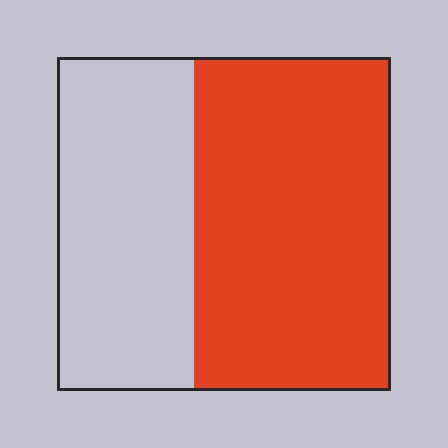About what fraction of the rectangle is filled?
About three fifths (3/5).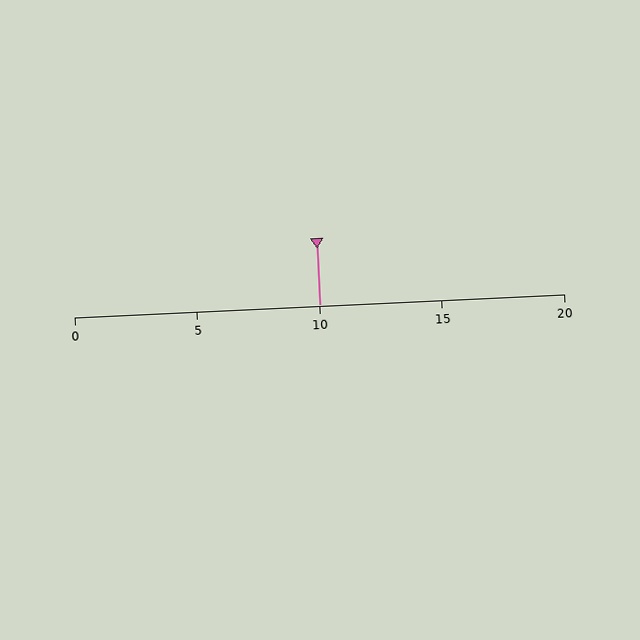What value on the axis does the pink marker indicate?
The marker indicates approximately 10.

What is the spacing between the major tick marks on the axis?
The major ticks are spaced 5 apart.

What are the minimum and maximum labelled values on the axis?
The axis runs from 0 to 20.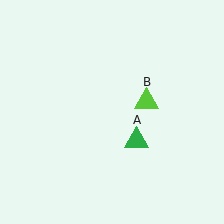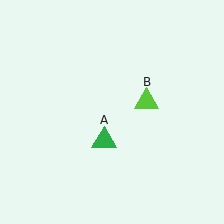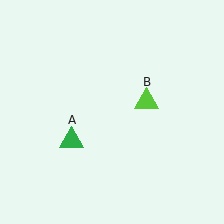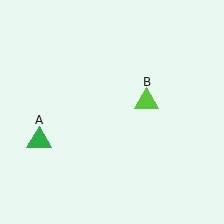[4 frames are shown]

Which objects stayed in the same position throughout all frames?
Lime triangle (object B) remained stationary.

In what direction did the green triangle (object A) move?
The green triangle (object A) moved left.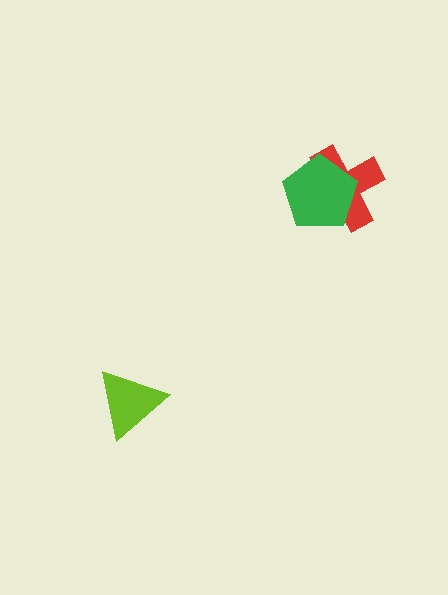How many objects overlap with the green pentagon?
1 object overlaps with the green pentagon.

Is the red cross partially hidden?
Yes, it is partially covered by another shape.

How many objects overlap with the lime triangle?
0 objects overlap with the lime triangle.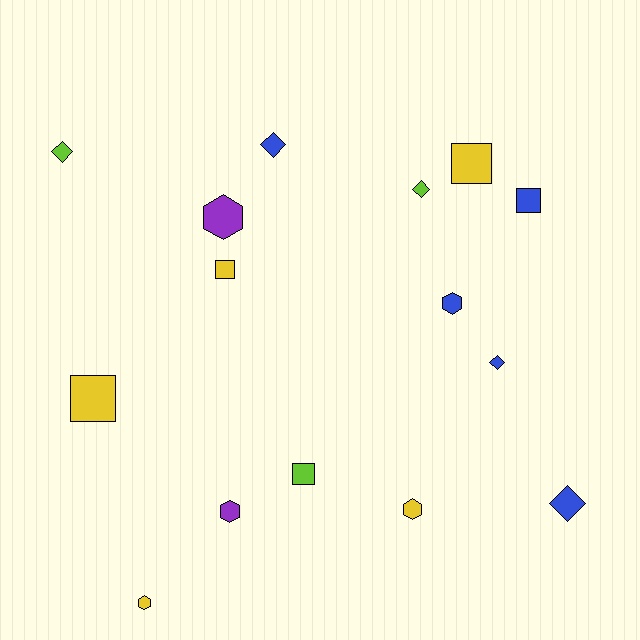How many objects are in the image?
There are 15 objects.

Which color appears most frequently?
Blue, with 5 objects.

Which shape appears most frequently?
Square, with 5 objects.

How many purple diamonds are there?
There are no purple diamonds.